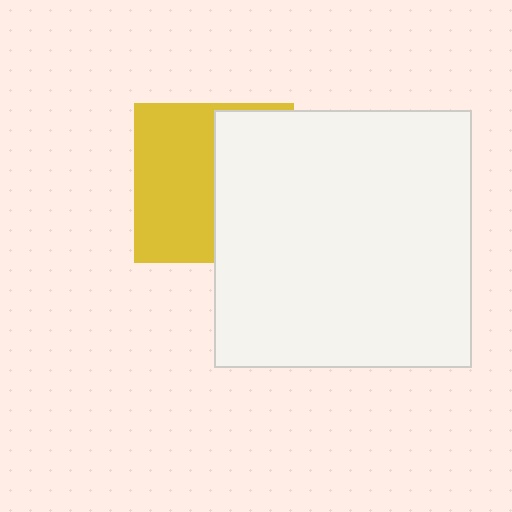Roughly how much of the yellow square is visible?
About half of it is visible (roughly 52%).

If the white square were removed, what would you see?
You would see the complete yellow square.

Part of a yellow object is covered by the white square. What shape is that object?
It is a square.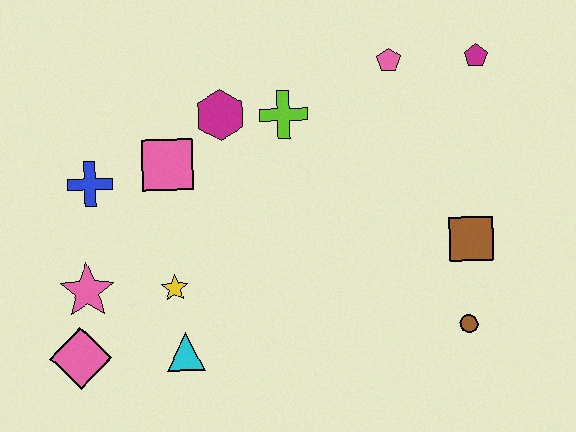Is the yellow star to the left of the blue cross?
No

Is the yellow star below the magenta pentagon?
Yes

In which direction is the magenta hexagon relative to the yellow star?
The magenta hexagon is above the yellow star.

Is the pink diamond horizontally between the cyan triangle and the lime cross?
No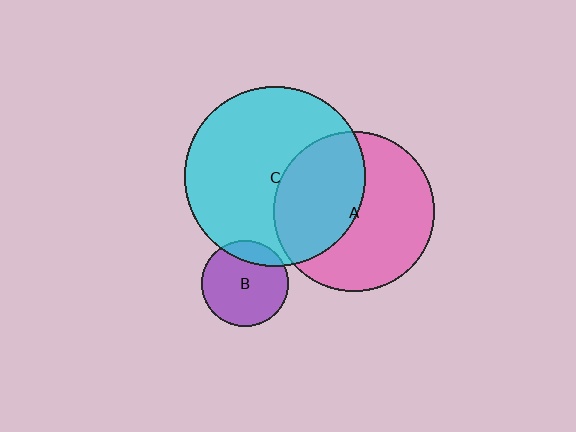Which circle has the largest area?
Circle C (cyan).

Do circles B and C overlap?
Yes.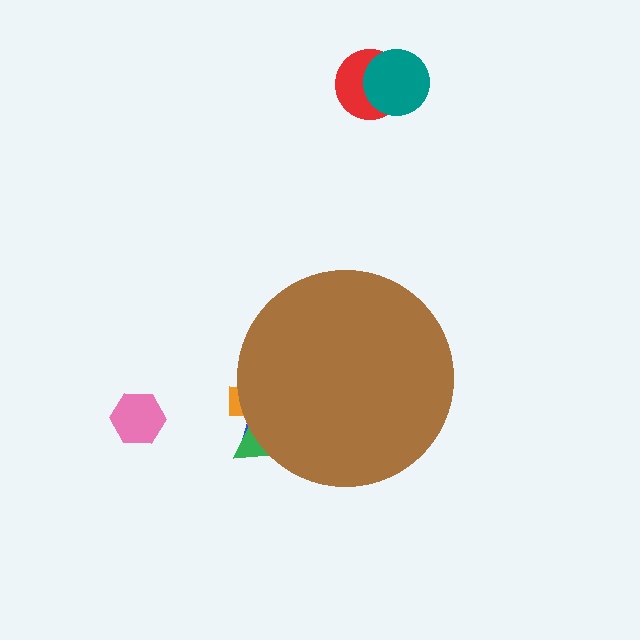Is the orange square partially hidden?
Yes, the orange square is partially hidden behind the brown circle.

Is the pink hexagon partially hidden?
No, the pink hexagon is fully visible.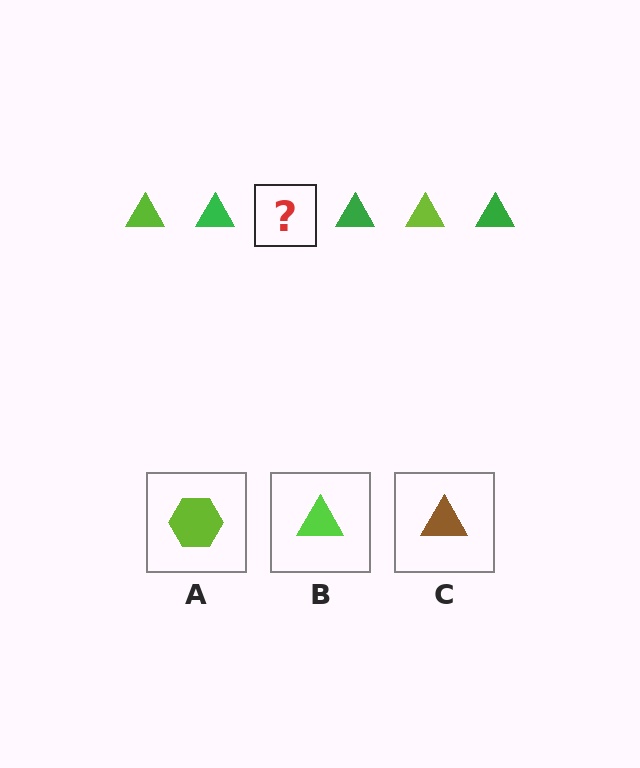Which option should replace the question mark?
Option B.